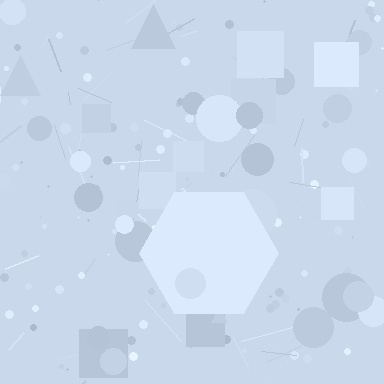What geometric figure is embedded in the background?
A hexagon is embedded in the background.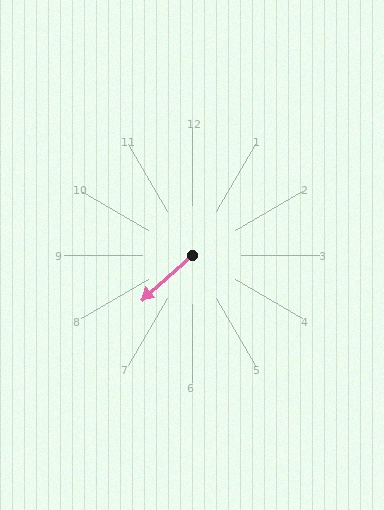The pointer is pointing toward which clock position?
Roughly 8 o'clock.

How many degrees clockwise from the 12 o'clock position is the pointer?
Approximately 228 degrees.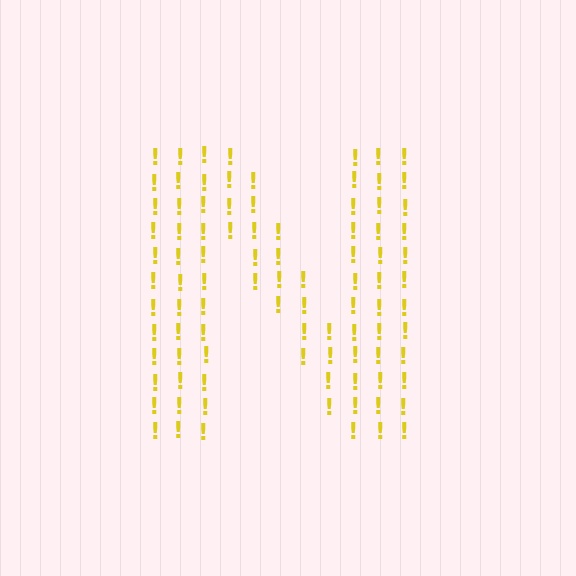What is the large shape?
The large shape is the letter N.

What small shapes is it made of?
It is made of small exclamation marks.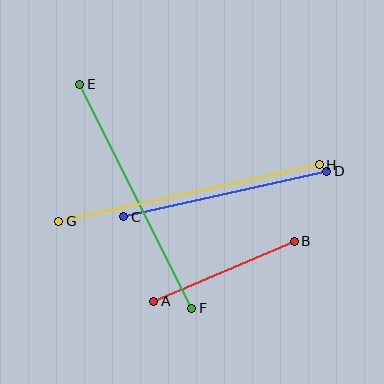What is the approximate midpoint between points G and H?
The midpoint is at approximately (189, 193) pixels.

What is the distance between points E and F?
The distance is approximately 250 pixels.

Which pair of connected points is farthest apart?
Points G and H are farthest apart.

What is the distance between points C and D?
The distance is approximately 208 pixels.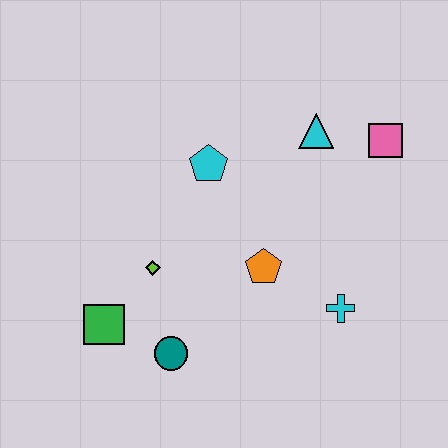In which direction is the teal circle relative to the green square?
The teal circle is to the right of the green square.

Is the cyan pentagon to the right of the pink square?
No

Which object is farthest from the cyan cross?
The green square is farthest from the cyan cross.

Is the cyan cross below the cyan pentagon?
Yes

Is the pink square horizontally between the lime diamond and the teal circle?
No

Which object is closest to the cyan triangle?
The pink square is closest to the cyan triangle.